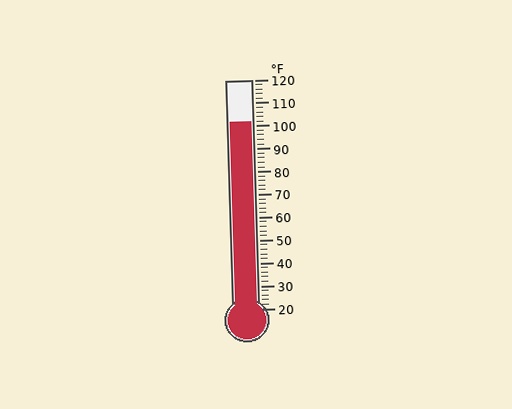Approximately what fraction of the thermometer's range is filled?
The thermometer is filled to approximately 80% of its range.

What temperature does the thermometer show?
The thermometer shows approximately 102°F.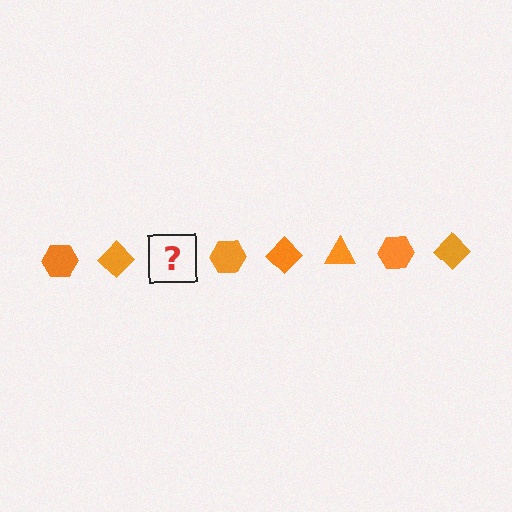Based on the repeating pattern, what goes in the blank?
The blank should be an orange triangle.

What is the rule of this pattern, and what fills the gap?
The rule is that the pattern cycles through hexagon, diamond, triangle shapes in orange. The gap should be filled with an orange triangle.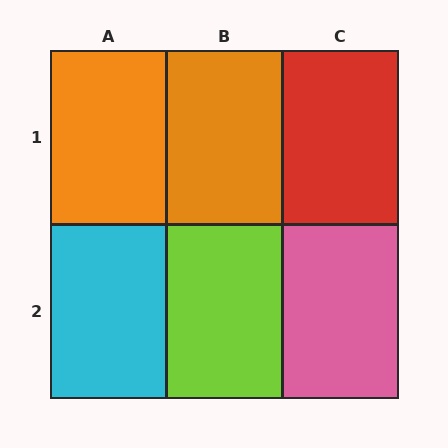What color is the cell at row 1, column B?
Orange.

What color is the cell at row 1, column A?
Orange.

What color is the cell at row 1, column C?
Red.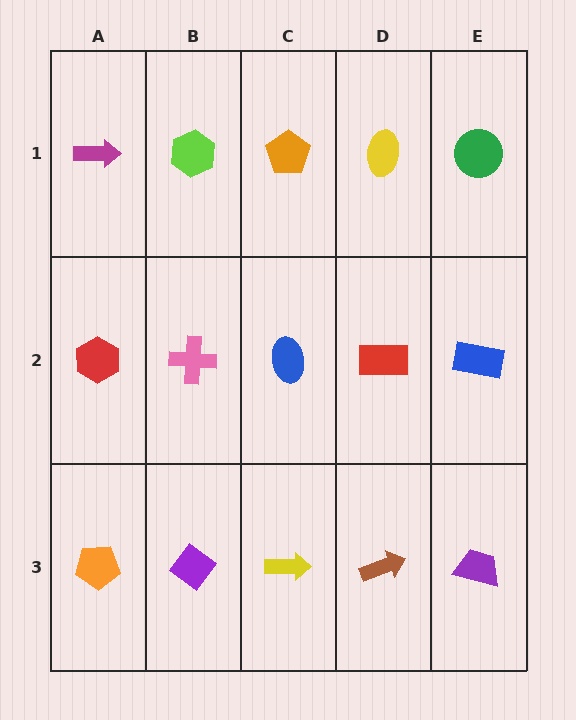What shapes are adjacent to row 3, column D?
A red rectangle (row 2, column D), a yellow arrow (row 3, column C), a purple trapezoid (row 3, column E).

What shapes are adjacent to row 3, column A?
A red hexagon (row 2, column A), a purple diamond (row 3, column B).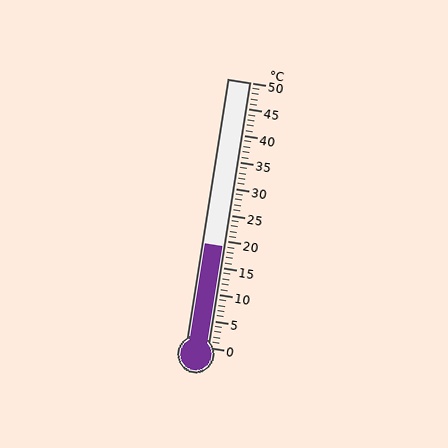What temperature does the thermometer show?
The thermometer shows approximately 19°C.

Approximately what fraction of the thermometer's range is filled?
The thermometer is filled to approximately 40% of its range.